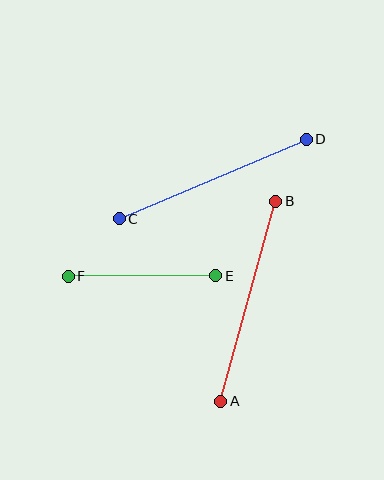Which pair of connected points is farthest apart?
Points A and B are farthest apart.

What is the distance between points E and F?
The distance is approximately 147 pixels.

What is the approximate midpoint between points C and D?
The midpoint is at approximately (213, 179) pixels.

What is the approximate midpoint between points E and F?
The midpoint is at approximately (142, 276) pixels.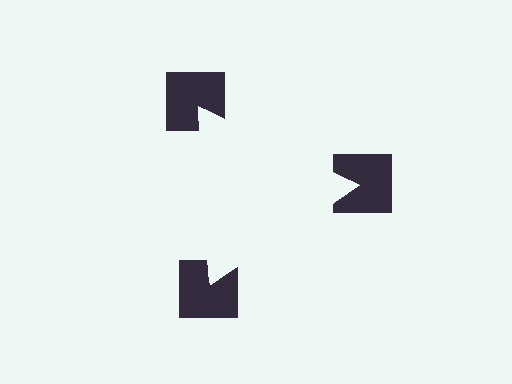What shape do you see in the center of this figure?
An illusory triangle — its edges are inferred from the aligned wedge cuts in the notched squares, not physically drawn.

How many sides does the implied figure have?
3 sides.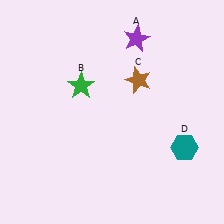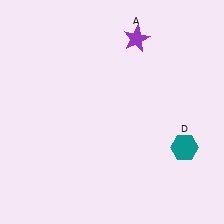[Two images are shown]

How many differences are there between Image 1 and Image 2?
There are 2 differences between the two images.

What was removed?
The brown star (C), the green star (B) were removed in Image 2.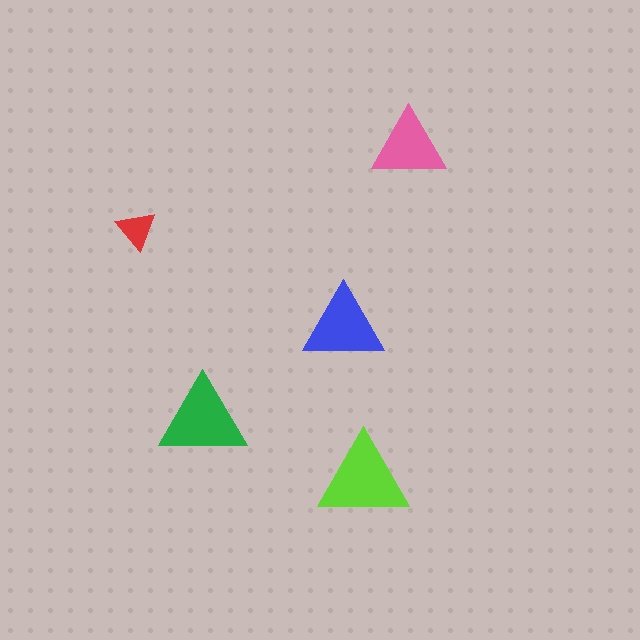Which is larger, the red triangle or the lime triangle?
The lime one.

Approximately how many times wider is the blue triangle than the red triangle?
About 2 times wider.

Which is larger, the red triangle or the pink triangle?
The pink one.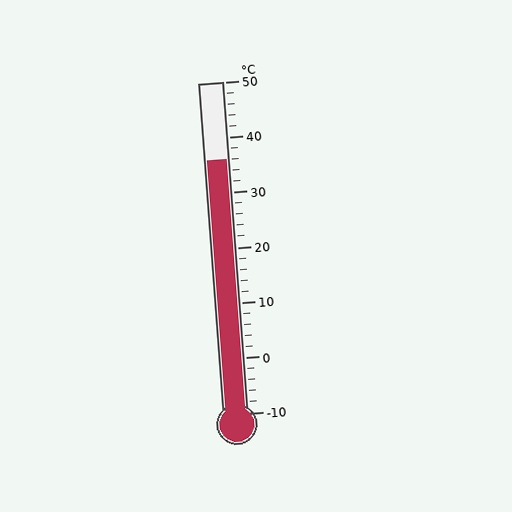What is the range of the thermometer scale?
The thermometer scale ranges from -10°C to 50°C.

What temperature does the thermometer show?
The thermometer shows approximately 36°C.